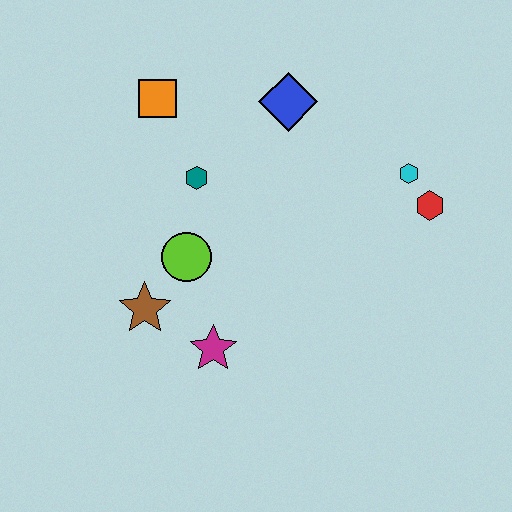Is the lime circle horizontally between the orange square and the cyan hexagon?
Yes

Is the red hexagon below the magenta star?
No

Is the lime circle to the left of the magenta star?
Yes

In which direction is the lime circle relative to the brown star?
The lime circle is above the brown star.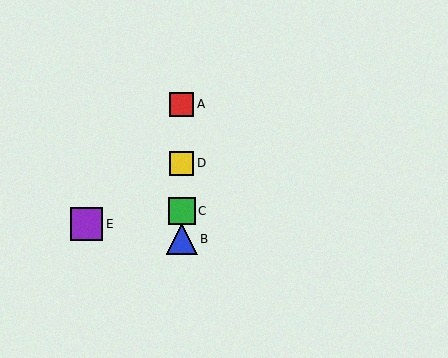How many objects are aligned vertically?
4 objects (A, B, C, D) are aligned vertically.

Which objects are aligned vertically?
Objects A, B, C, D are aligned vertically.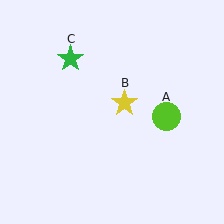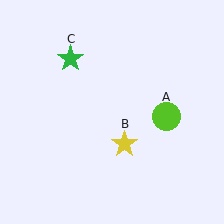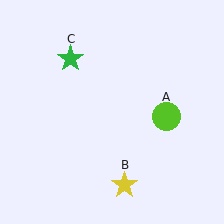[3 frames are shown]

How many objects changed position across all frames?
1 object changed position: yellow star (object B).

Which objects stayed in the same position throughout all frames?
Lime circle (object A) and green star (object C) remained stationary.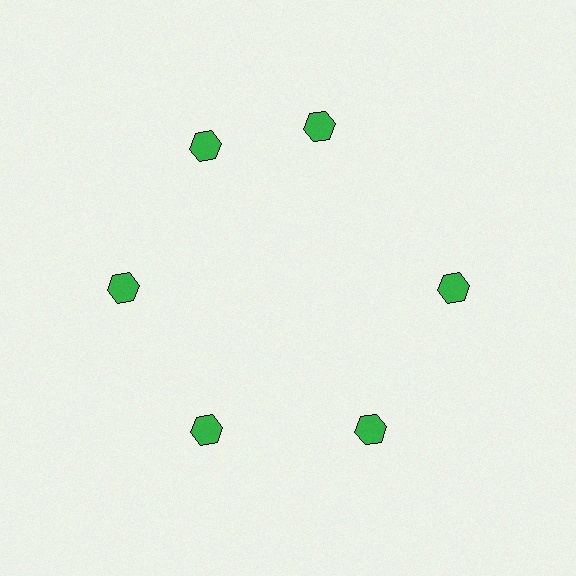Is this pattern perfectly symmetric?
No. The 6 green hexagons are arranged in a ring, but one element near the 1 o'clock position is rotated out of alignment along the ring, breaking the 6-fold rotational symmetry.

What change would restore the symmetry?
The symmetry would be restored by rotating it back into even spacing with its neighbors so that all 6 hexagons sit at equal angles and equal distance from the center.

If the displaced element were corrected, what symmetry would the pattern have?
It would have 6-fold rotational symmetry — the pattern would map onto itself every 60 degrees.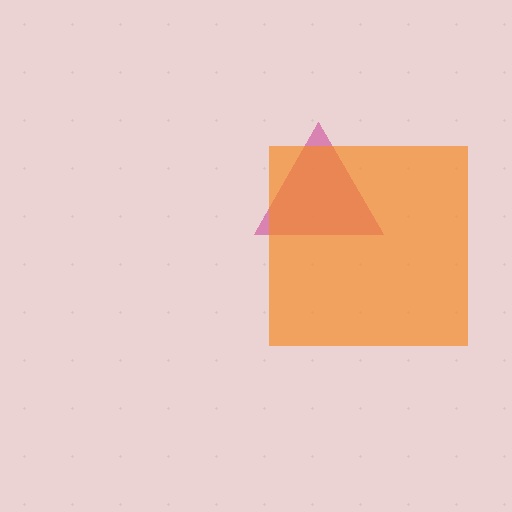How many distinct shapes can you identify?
There are 2 distinct shapes: a magenta triangle, an orange square.